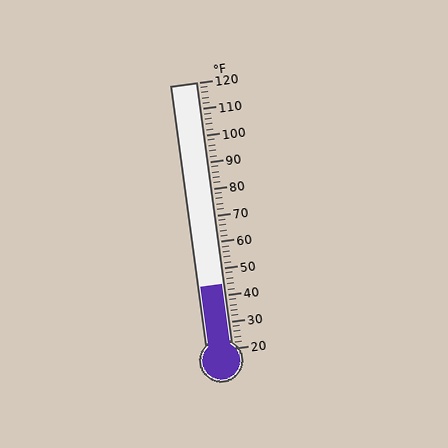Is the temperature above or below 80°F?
The temperature is below 80°F.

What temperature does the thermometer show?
The thermometer shows approximately 44°F.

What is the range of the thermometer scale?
The thermometer scale ranges from 20°F to 120°F.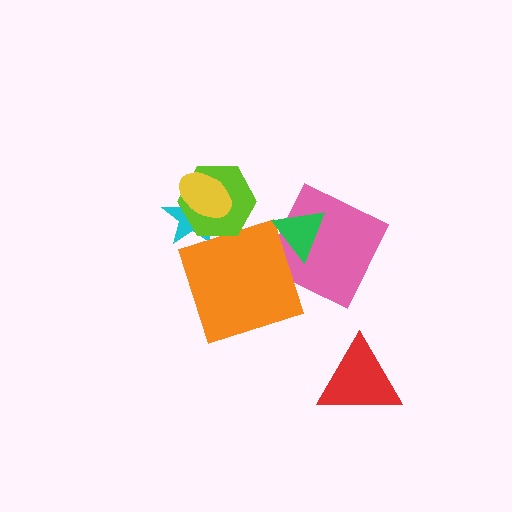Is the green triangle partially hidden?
No, no other shape covers it.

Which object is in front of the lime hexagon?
The yellow ellipse is in front of the lime hexagon.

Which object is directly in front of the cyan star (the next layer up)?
The lime hexagon is directly in front of the cyan star.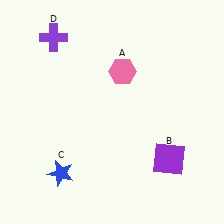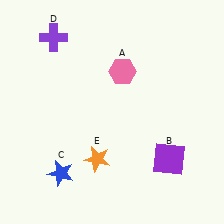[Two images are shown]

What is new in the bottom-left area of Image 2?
An orange star (E) was added in the bottom-left area of Image 2.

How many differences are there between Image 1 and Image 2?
There is 1 difference between the two images.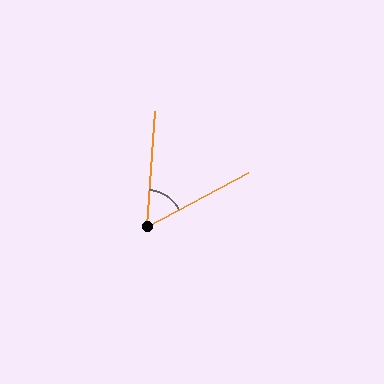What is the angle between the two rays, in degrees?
Approximately 58 degrees.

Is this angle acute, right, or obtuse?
It is acute.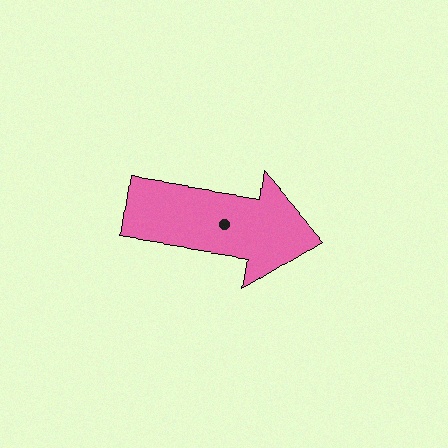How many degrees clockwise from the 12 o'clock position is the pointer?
Approximately 98 degrees.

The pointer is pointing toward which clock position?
Roughly 3 o'clock.